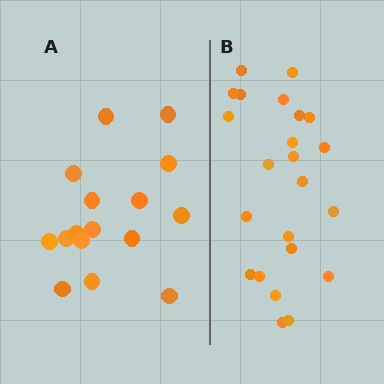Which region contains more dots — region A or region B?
Region B (the right region) has more dots.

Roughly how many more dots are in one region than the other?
Region B has roughly 8 or so more dots than region A.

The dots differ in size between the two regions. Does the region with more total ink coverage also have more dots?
No. Region A has more total ink coverage because its dots are larger, but region B actually contains more individual dots. Total area can be misleading — the number of items is what matters here.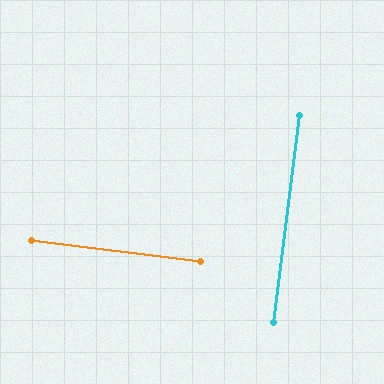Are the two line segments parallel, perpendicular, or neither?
Perpendicular — they meet at approximately 90°.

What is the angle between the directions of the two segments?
Approximately 90 degrees.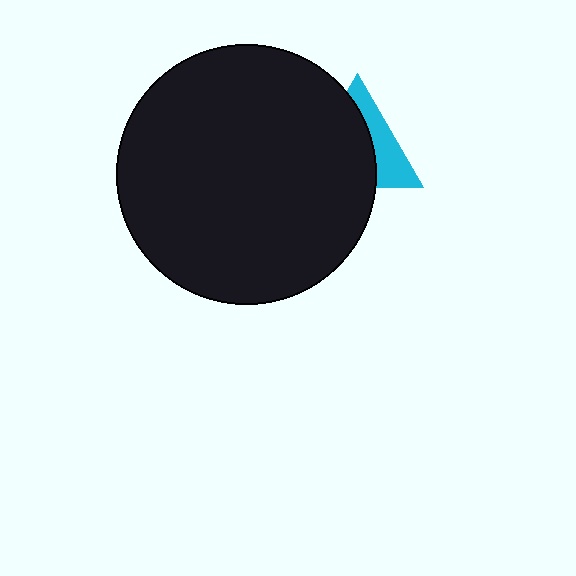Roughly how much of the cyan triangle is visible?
A small part of it is visible (roughly 37%).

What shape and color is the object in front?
The object in front is a black circle.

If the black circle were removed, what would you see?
You would see the complete cyan triangle.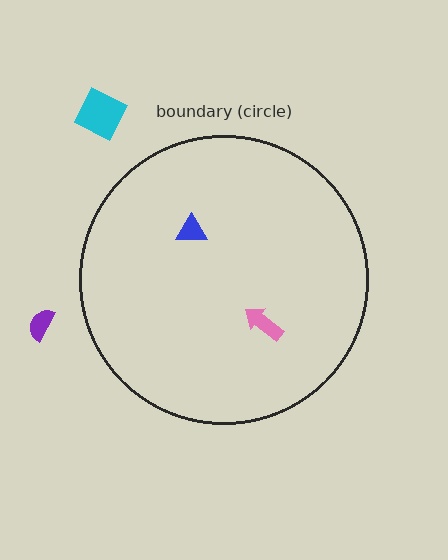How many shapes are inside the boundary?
2 inside, 2 outside.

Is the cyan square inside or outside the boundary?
Outside.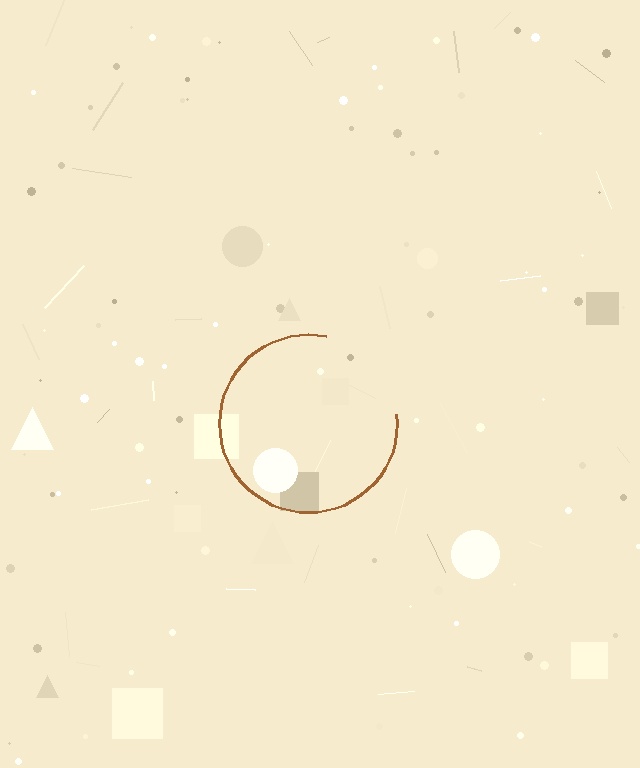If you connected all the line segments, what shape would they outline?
They would outline a circle.